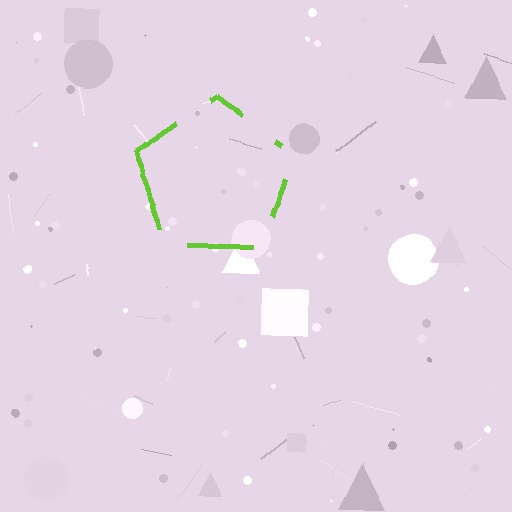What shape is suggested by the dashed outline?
The dashed outline suggests a pentagon.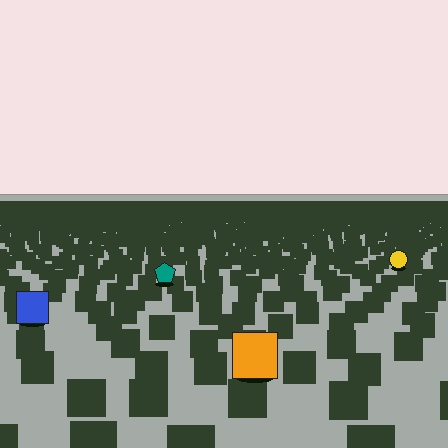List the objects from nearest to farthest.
From nearest to farthest: the orange square, the blue square, the teal pentagon, the yellow circle.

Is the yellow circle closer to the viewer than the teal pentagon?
No. The teal pentagon is closer — you can tell from the texture gradient: the ground texture is coarser near it.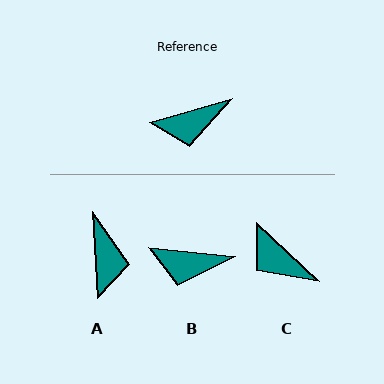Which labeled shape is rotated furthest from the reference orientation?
A, about 77 degrees away.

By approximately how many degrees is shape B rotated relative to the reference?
Approximately 22 degrees clockwise.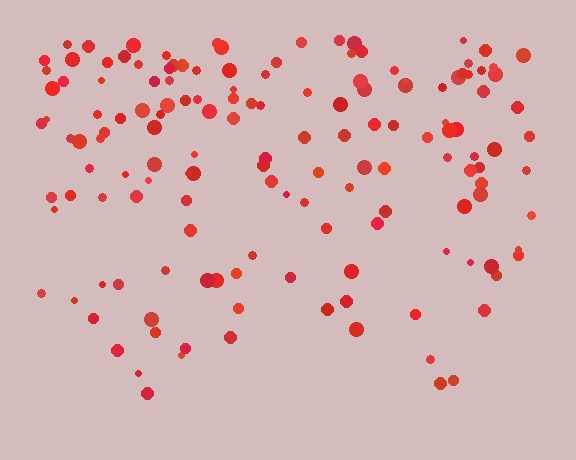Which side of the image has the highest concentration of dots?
The top.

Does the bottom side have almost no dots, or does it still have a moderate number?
Still a moderate number, just noticeably fewer than the top.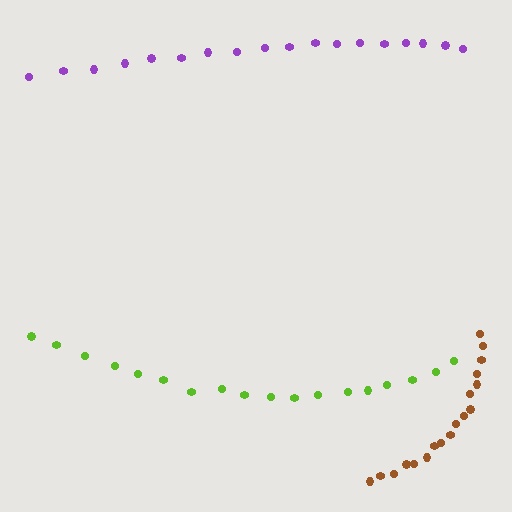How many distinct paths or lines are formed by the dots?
There are 3 distinct paths.